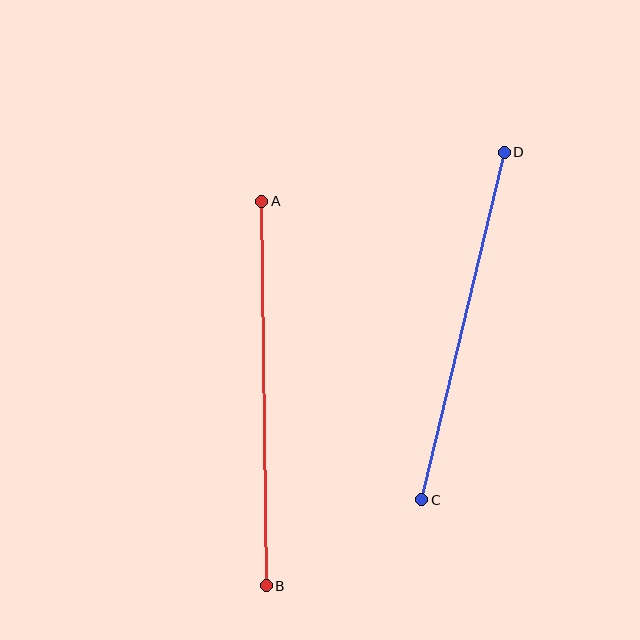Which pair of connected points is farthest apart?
Points A and B are farthest apart.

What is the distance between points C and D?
The distance is approximately 357 pixels.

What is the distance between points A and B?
The distance is approximately 384 pixels.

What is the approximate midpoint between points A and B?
The midpoint is at approximately (264, 394) pixels.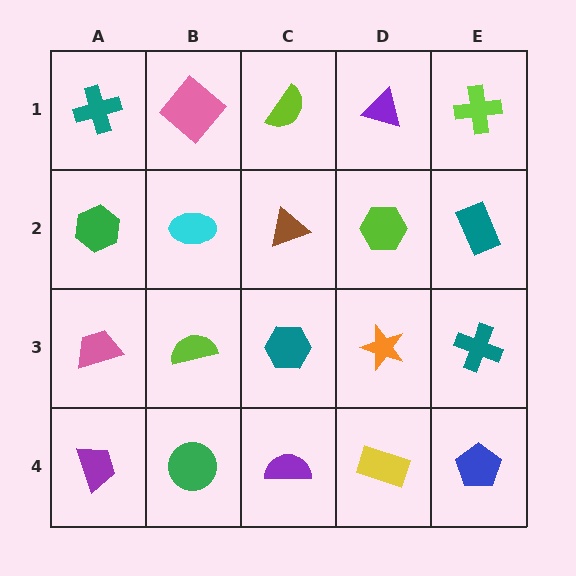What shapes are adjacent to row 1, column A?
A green hexagon (row 2, column A), a pink diamond (row 1, column B).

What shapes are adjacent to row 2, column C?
A lime semicircle (row 1, column C), a teal hexagon (row 3, column C), a cyan ellipse (row 2, column B), a lime hexagon (row 2, column D).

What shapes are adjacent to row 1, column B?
A cyan ellipse (row 2, column B), a teal cross (row 1, column A), a lime semicircle (row 1, column C).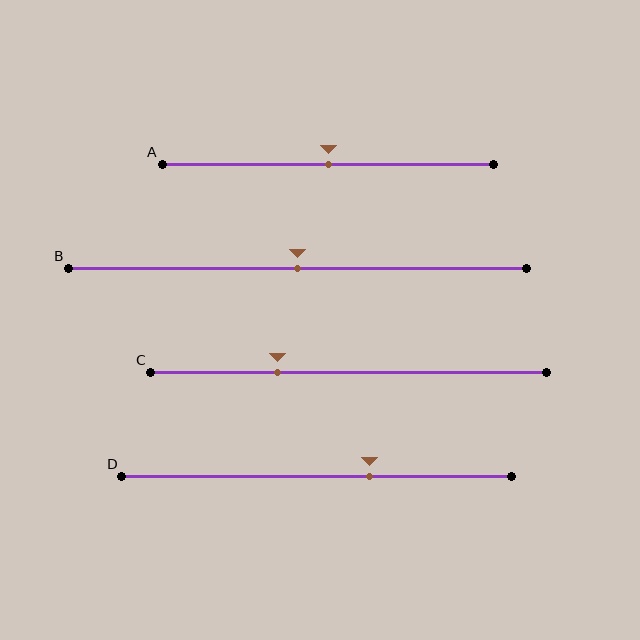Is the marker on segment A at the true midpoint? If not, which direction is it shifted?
Yes, the marker on segment A is at the true midpoint.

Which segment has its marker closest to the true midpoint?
Segment A has its marker closest to the true midpoint.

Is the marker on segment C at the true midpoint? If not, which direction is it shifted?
No, the marker on segment C is shifted to the left by about 18% of the segment length.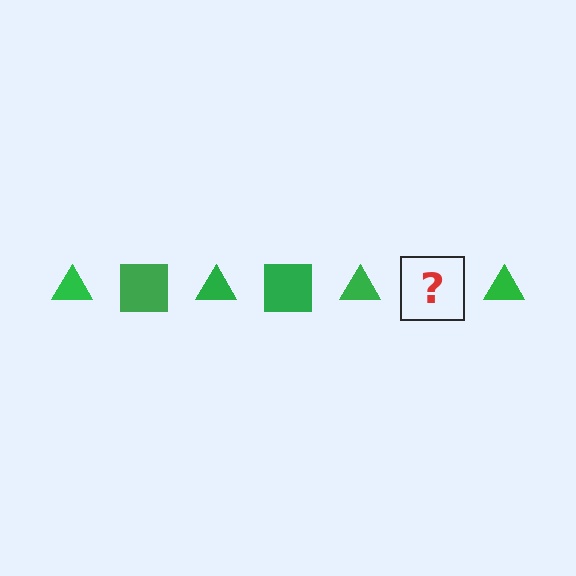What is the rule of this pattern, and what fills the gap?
The rule is that the pattern cycles through triangle, square shapes in green. The gap should be filled with a green square.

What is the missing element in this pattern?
The missing element is a green square.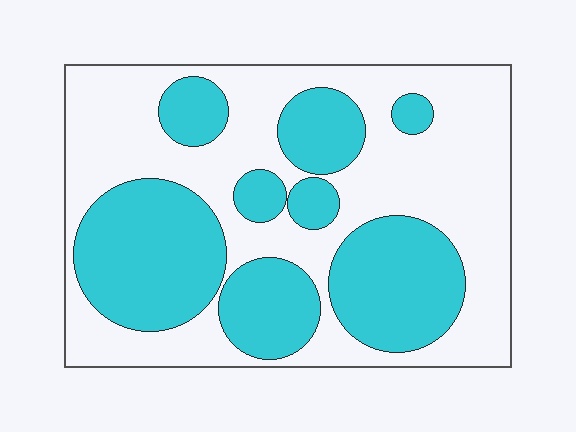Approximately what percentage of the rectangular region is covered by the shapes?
Approximately 40%.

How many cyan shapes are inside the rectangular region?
8.